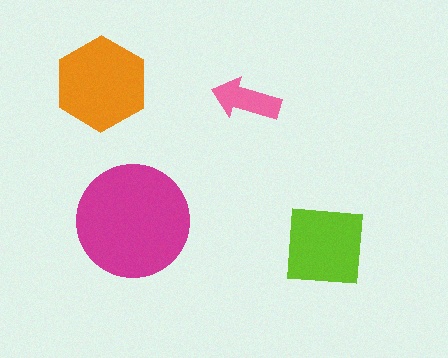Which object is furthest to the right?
The lime square is rightmost.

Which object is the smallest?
The pink arrow.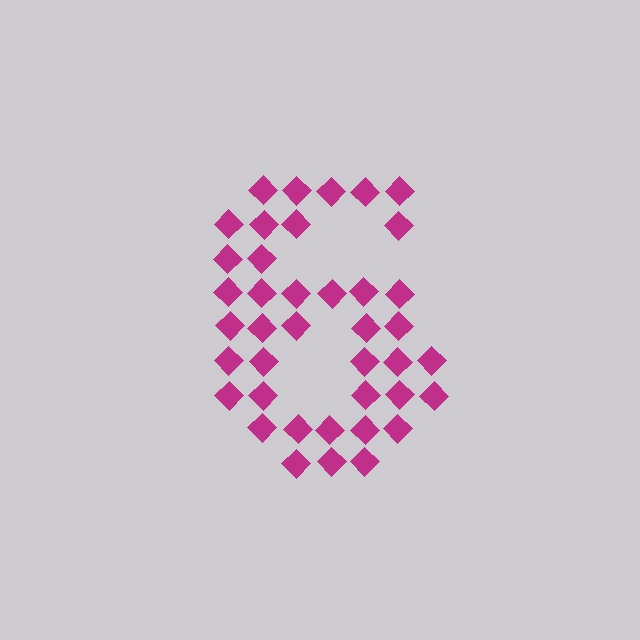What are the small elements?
The small elements are diamonds.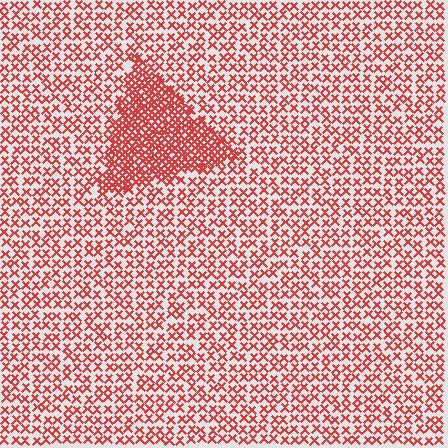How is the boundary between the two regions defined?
The boundary is defined by a change in element density (approximately 2.5x ratio). All elements are the same color, size, and shape.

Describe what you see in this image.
The image contains small red elements arranged at two different densities. A triangle-shaped region is visible where the elements are more densely packed than the surrounding area.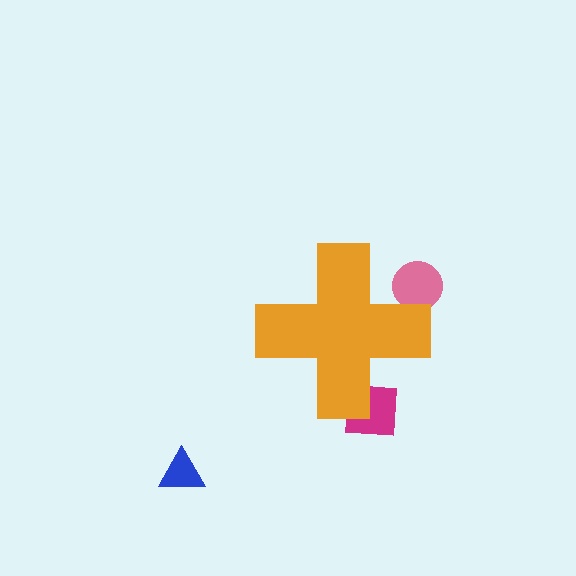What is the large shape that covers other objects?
An orange cross.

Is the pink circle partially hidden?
Yes, the pink circle is partially hidden behind the orange cross.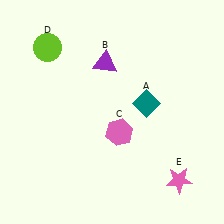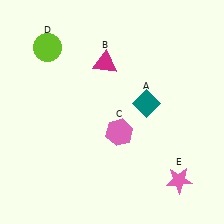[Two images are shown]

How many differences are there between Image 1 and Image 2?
There is 1 difference between the two images.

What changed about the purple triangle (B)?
In Image 1, B is purple. In Image 2, it changed to magenta.